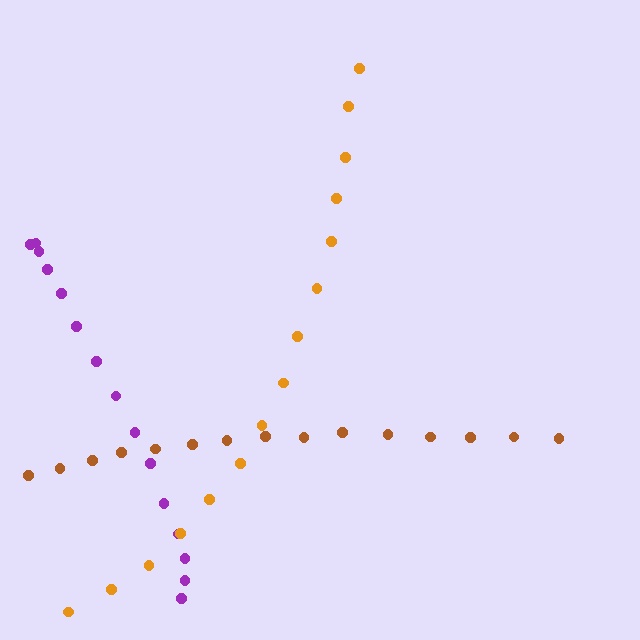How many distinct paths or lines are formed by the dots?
There are 3 distinct paths.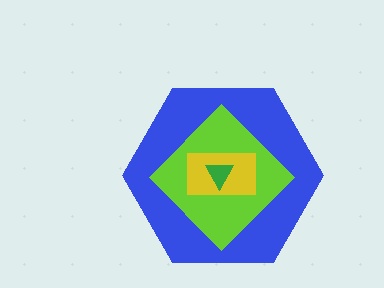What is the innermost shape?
The green triangle.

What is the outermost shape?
The blue hexagon.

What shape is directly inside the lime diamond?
The yellow rectangle.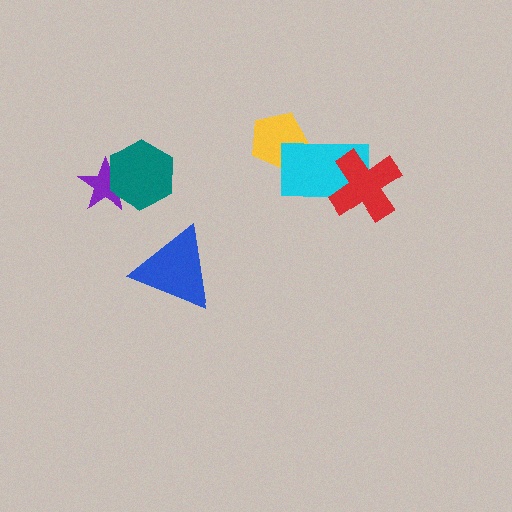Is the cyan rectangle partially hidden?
Yes, it is partially covered by another shape.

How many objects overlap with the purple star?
1 object overlaps with the purple star.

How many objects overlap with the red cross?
1 object overlaps with the red cross.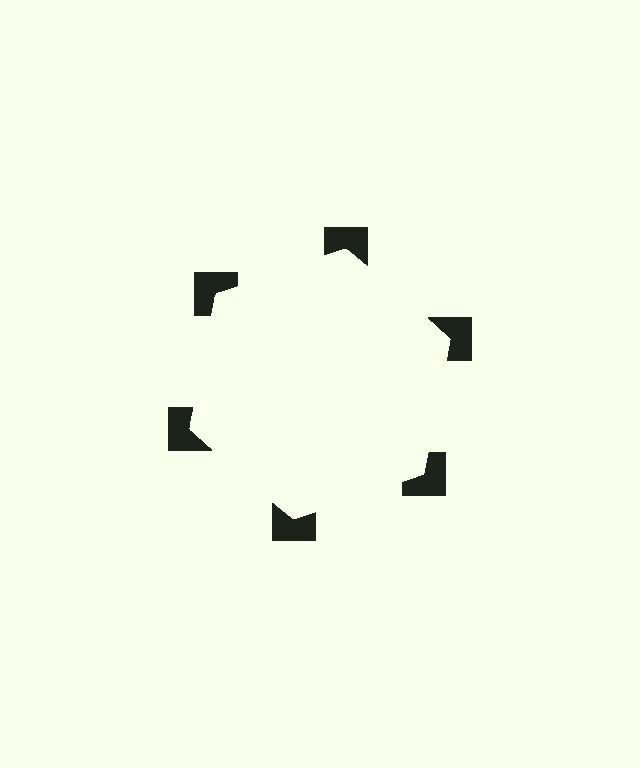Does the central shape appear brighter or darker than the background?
It typically appears slightly brighter than the background, even though no actual brightness change is drawn.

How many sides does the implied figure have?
6 sides.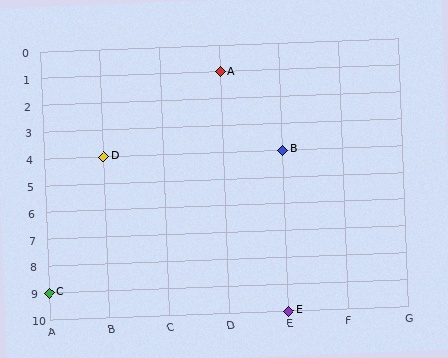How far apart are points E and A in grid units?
Points E and A are 1 column and 9 rows apart (about 9.1 grid units diagonally).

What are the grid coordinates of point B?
Point B is at grid coordinates (E, 4).